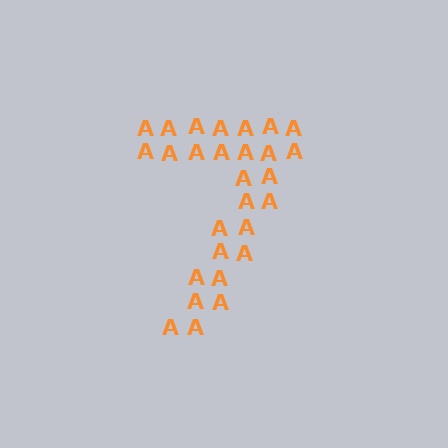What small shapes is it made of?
It is made of small letter A's.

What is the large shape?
The large shape is the digit 7.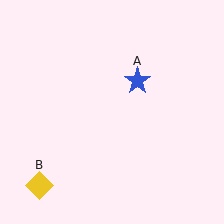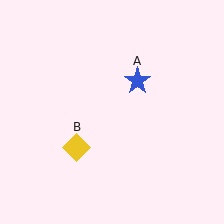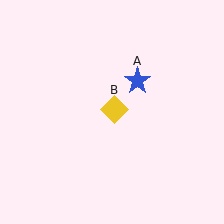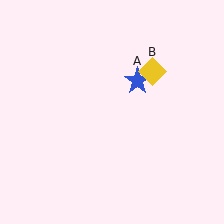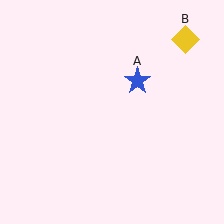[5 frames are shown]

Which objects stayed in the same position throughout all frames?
Blue star (object A) remained stationary.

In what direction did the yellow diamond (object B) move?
The yellow diamond (object B) moved up and to the right.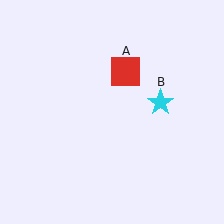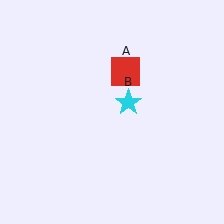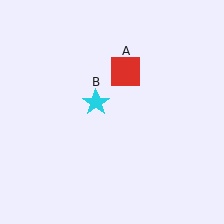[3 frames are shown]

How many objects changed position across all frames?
1 object changed position: cyan star (object B).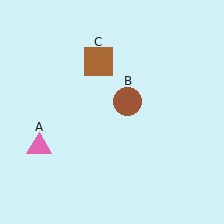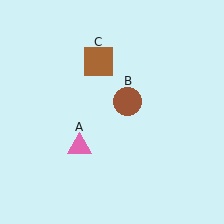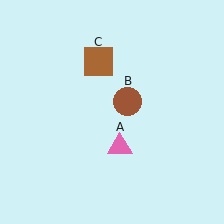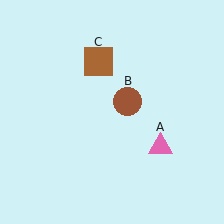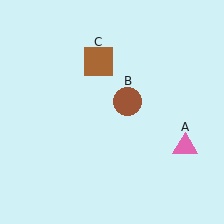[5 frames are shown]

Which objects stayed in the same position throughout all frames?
Brown circle (object B) and brown square (object C) remained stationary.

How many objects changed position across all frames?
1 object changed position: pink triangle (object A).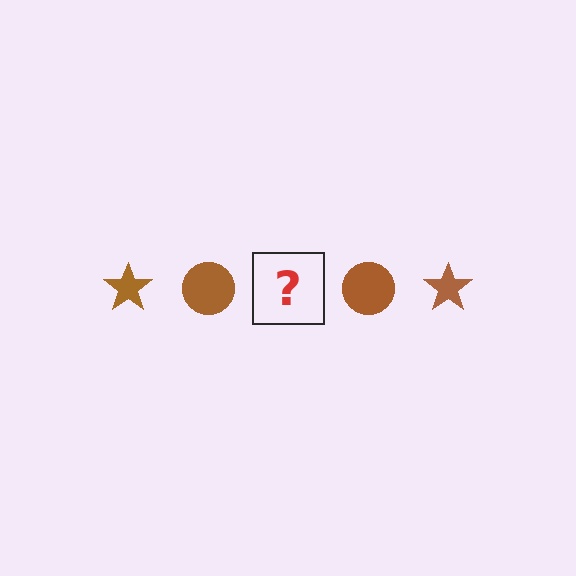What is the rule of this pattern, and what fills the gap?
The rule is that the pattern cycles through star, circle shapes in brown. The gap should be filled with a brown star.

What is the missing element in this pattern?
The missing element is a brown star.